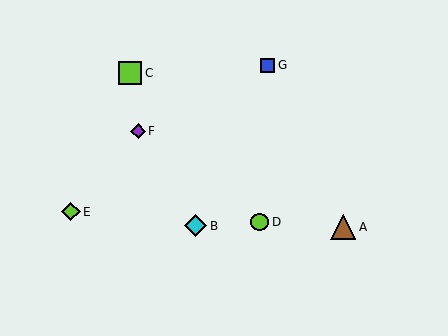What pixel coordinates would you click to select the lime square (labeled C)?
Click at (130, 73) to select the lime square C.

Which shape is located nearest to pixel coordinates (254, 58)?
The blue square (labeled G) at (268, 65) is nearest to that location.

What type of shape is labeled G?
Shape G is a blue square.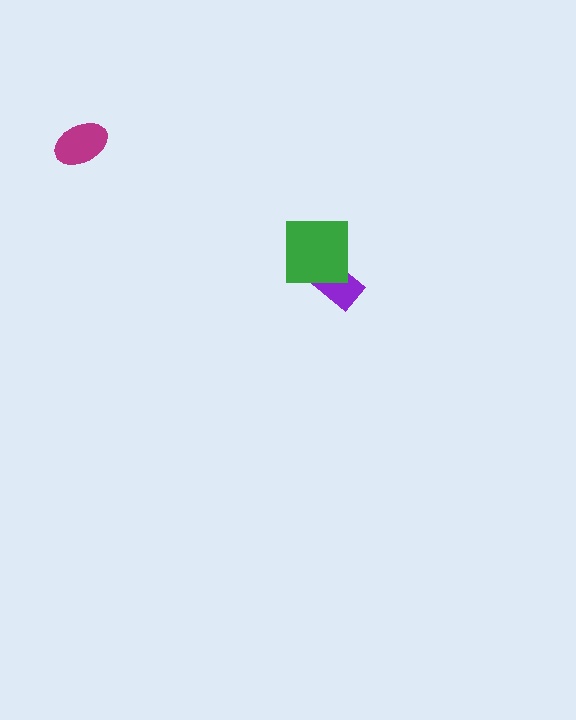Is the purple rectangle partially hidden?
Yes, it is partially covered by another shape.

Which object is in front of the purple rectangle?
The green square is in front of the purple rectangle.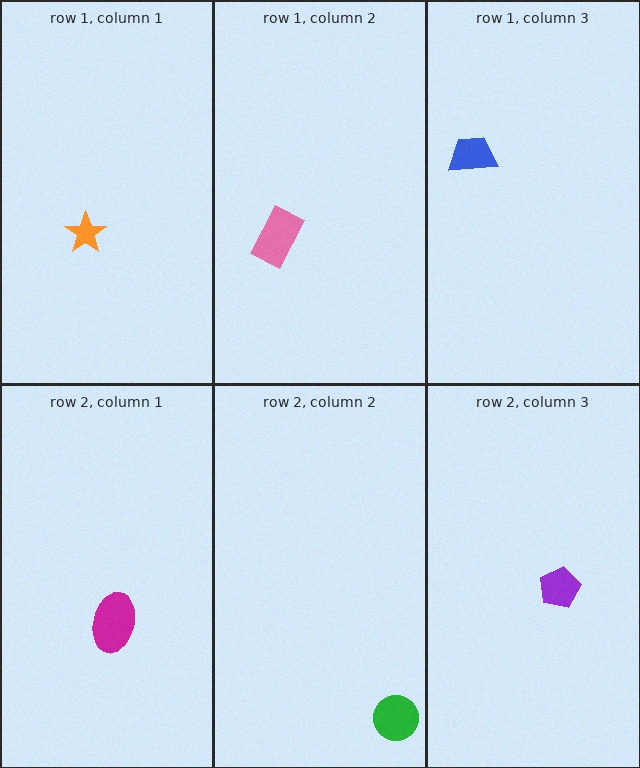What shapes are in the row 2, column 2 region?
The green circle.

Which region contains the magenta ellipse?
The row 2, column 1 region.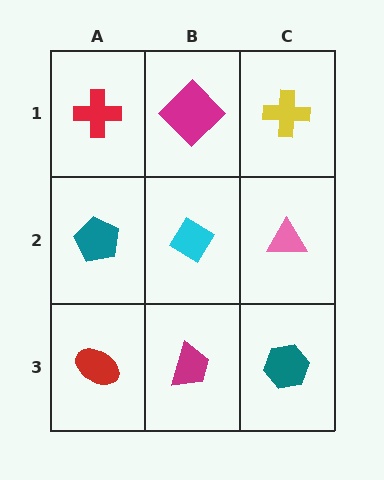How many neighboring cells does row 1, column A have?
2.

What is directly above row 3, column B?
A cyan diamond.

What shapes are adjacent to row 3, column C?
A pink triangle (row 2, column C), a magenta trapezoid (row 3, column B).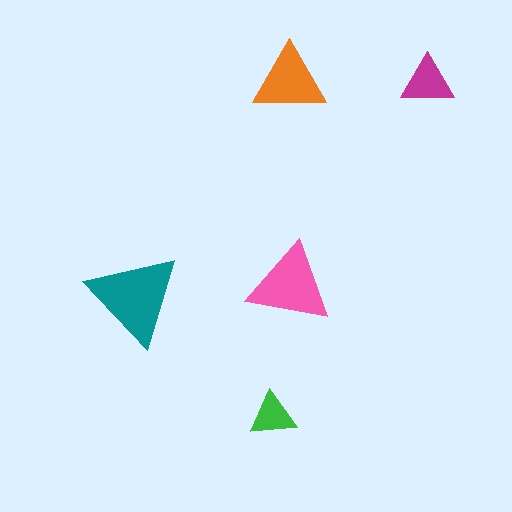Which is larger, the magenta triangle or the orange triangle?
The orange one.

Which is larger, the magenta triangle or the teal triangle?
The teal one.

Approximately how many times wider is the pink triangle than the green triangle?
About 2 times wider.